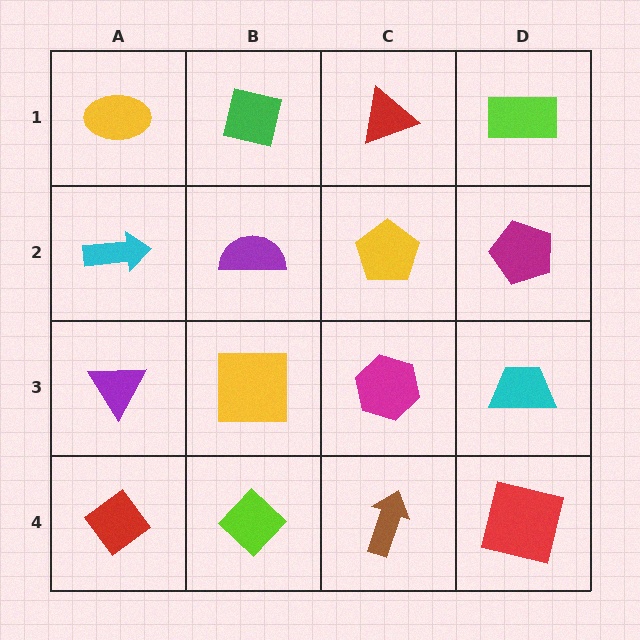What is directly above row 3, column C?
A yellow pentagon.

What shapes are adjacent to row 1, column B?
A purple semicircle (row 2, column B), a yellow ellipse (row 1, column A), a red triangle (row 1, column C).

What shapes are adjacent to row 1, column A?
A cyan arrow (row 2, column A), a green square (row 1, column B).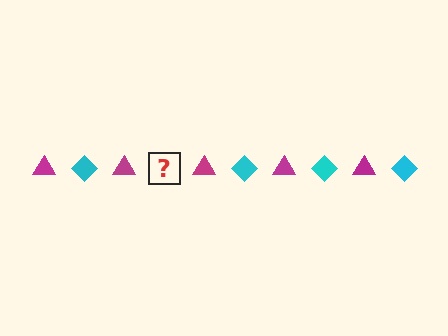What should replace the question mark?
The question mark should be replaced with a cyan diamond.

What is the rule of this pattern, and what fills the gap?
The rule is that the pattern alternates between magenta triangle and cyan diamond. The gap should be filled with a cyan diamond.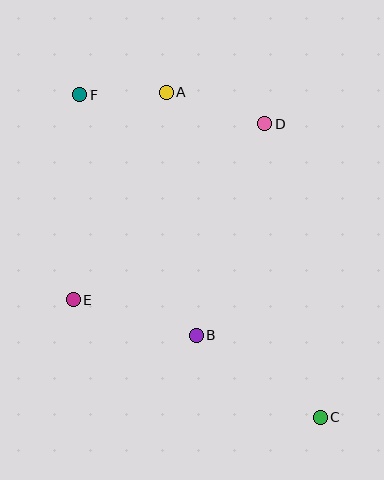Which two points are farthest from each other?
Points C and F are farthest from each other.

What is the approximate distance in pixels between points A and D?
The distance between A and D is approximately 103 pixels.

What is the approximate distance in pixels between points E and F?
The distance between E and F is approximately 205 pixels.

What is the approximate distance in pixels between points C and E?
The distance between C and E is approximately 273 pixels.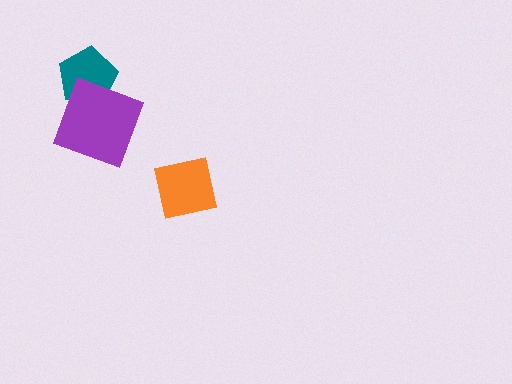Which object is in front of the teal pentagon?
The purple diamond is in front of the teal pentagon.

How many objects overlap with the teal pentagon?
1 object overlaps with the teal pentagon.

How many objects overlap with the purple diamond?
1 object overlaps with the purple diamond.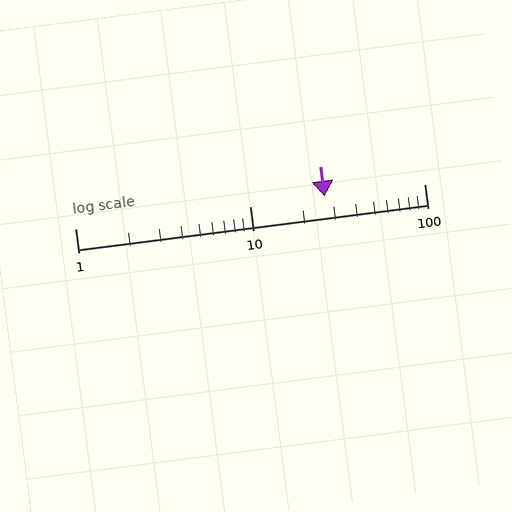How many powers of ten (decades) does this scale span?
The scale spans 2 decades, from 1 to 100.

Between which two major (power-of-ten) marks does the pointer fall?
The pointer is between 10 and 100.